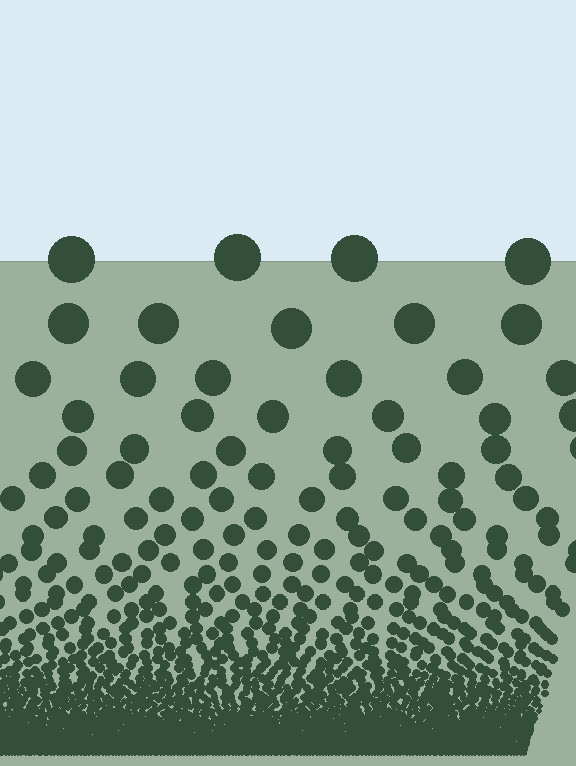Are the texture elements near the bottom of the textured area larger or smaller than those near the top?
Smaller. The gradient is inverted — elements near the bottom are smaller and denser.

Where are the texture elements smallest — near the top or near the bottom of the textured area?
Near the bottom.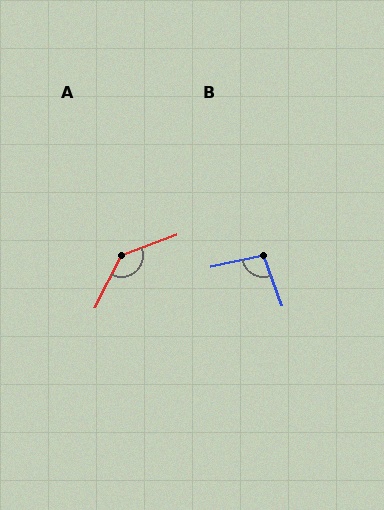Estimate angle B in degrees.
Approximately 98 degrees.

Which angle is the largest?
A, at approximately 137 degrees.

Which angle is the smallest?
B, at approximately 98 degrees.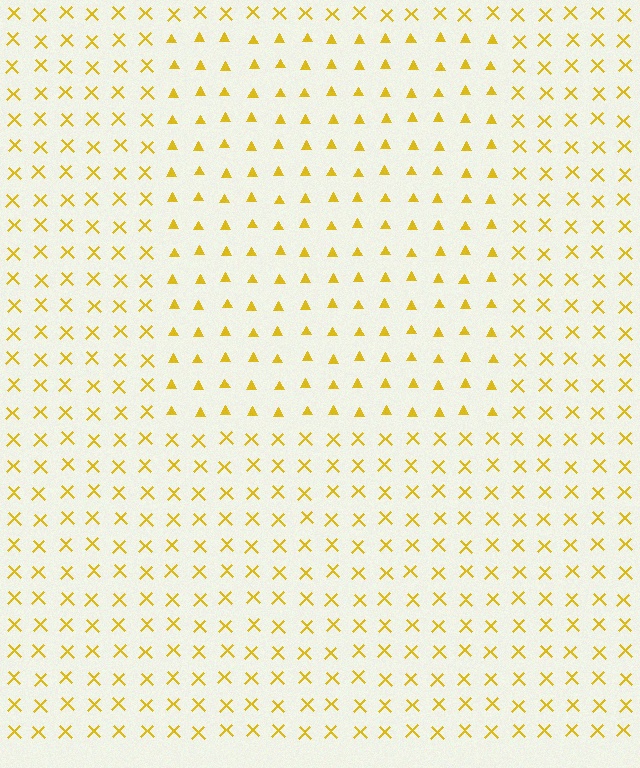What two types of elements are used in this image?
The image uses triangles inside the rectangle region and X marks outside it.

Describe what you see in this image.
The image is filled with small yellow elements arranged in a uniform grid. A rectangle-shaped region contains triangles, while the surrounding area contains X marks. The boundary is defined purely by the change in element shape.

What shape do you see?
I see a rectangle.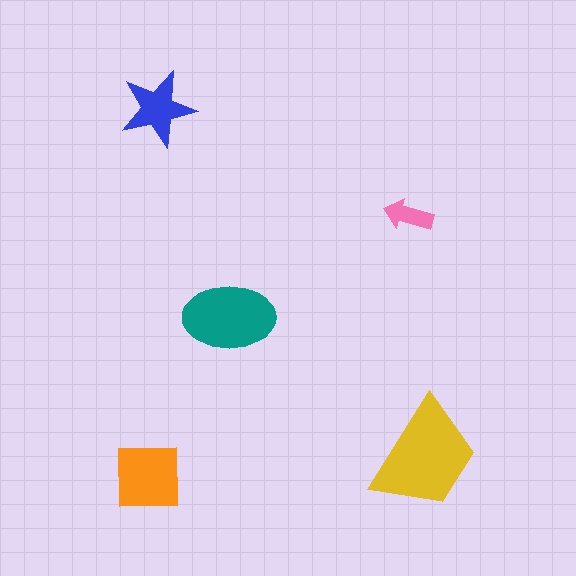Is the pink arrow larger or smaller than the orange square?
Smaller.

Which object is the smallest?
The pink arrow.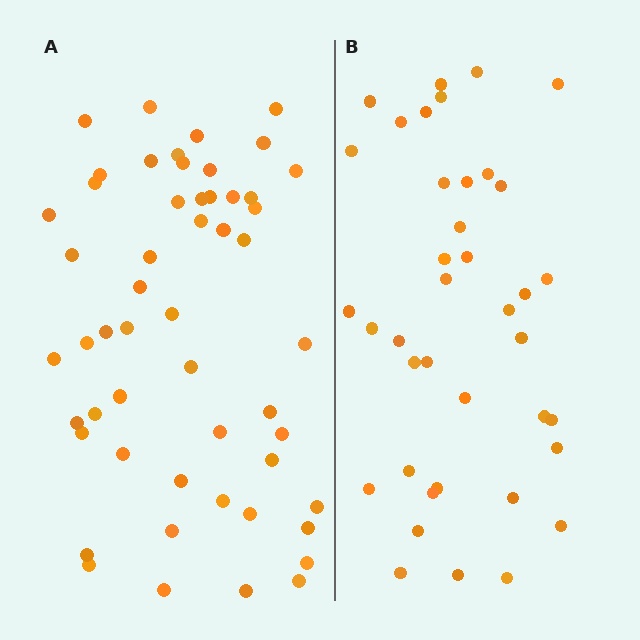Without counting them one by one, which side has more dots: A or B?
Region A (the left region) has more dots.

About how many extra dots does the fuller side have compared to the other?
Region A has approximately 15 more dots than region B.